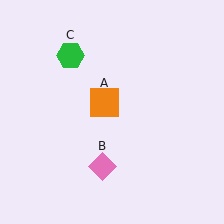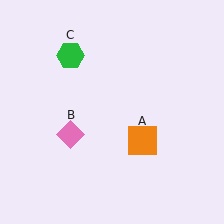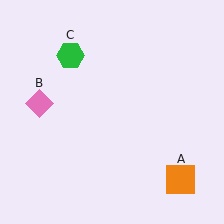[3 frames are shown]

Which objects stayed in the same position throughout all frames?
Green hexagon (object C) remained stationary.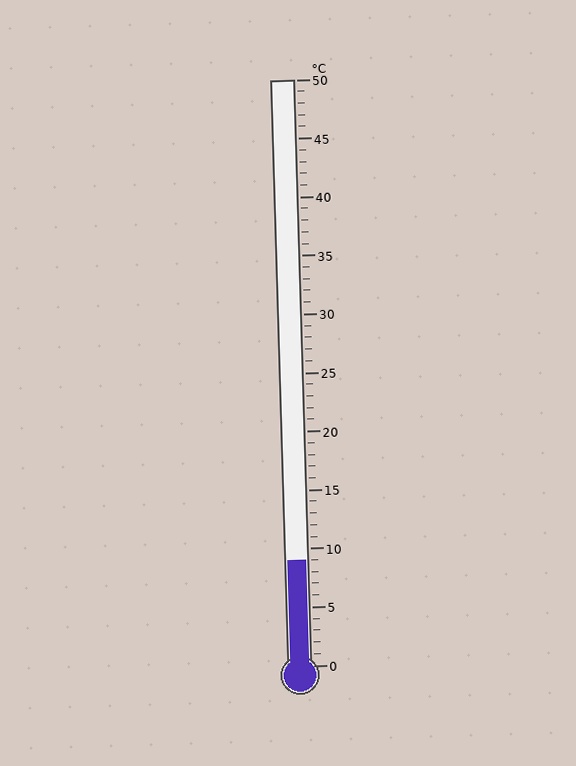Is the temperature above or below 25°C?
The temperature is below 25°C.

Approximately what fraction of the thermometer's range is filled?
The thermometer is filled to approximately 20% of its range.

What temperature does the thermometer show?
The thermometer shows approximately 9°C.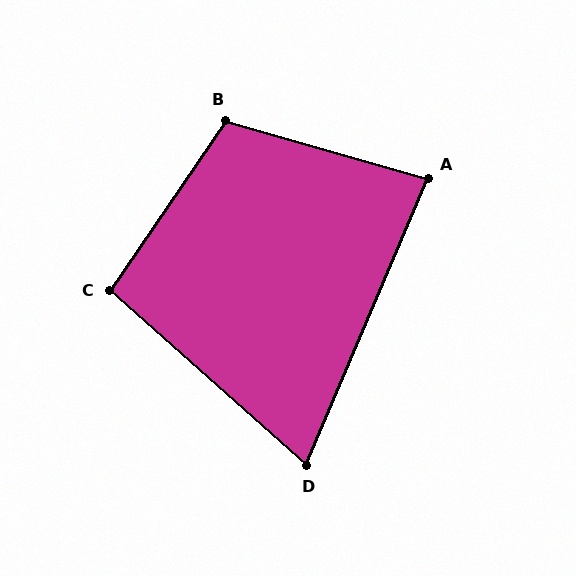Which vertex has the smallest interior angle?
D, at approximately 71 degrees.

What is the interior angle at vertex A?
Approximately 83 degrees (acute).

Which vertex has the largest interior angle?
B, at approximately 109 degrees.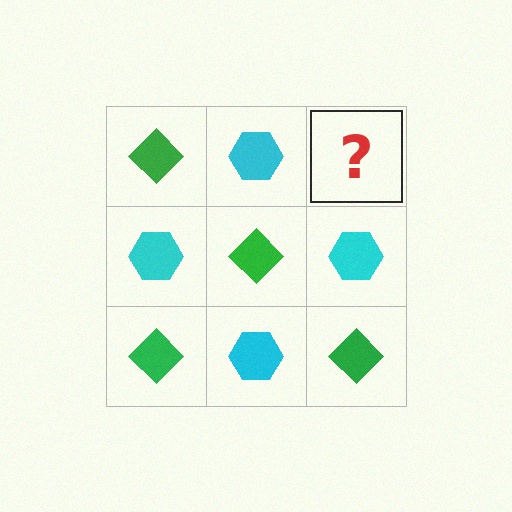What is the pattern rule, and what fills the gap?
The rule is that it alternates green diamond and cyan hexagon in a checkerboard pattern. The gap should be filled with a green diamond.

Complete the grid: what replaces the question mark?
The question mark should be replaced with a green diamond.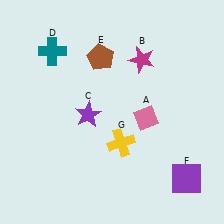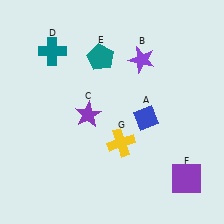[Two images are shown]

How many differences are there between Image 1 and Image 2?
There are 3 differences between the two images.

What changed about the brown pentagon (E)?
In Image 1, E is brown. In Image 2, it changed to teal.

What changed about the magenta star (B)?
In Image 1, B is magenta. In Image 2, it changed to purple.